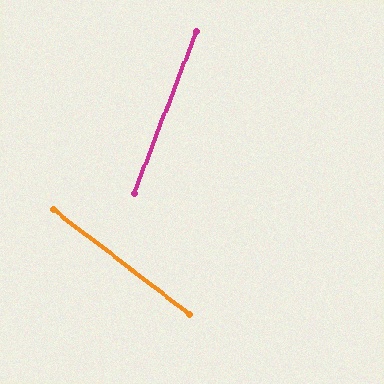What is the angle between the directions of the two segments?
Approximately 74 degrees.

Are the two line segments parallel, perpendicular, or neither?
Neither parallel nor perpendicular — they differ by about 74°.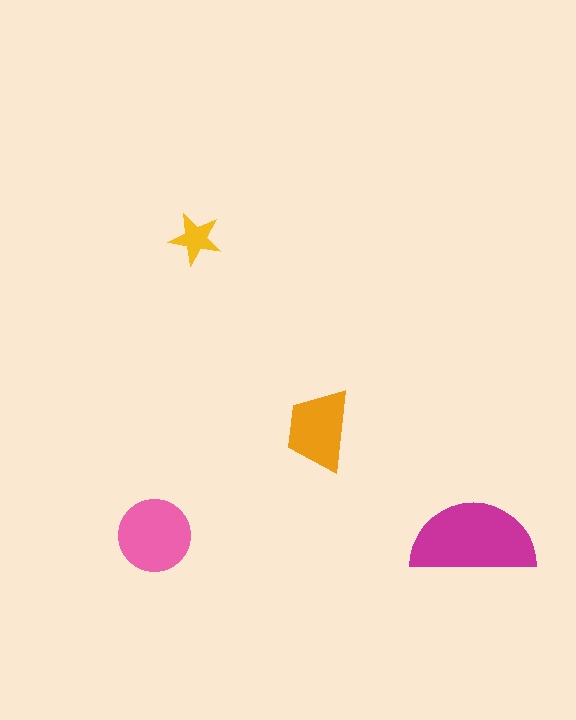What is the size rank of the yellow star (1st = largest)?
4th.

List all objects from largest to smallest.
The magenta semicircle, the pink circle, the orange trapezoid, the yellow star.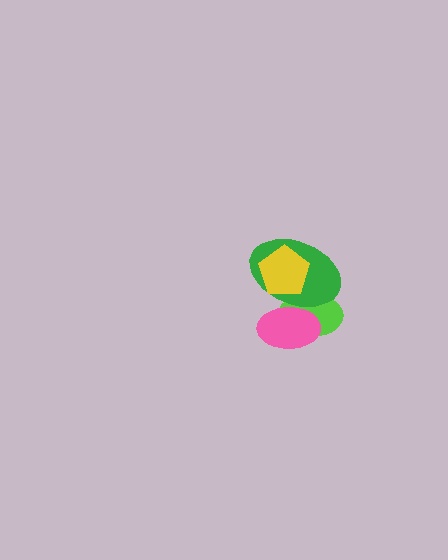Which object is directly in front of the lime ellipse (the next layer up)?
The pink ellipse is directly in front of the lime ellipse.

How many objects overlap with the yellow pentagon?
2 objects overlap with the yellow pentagon.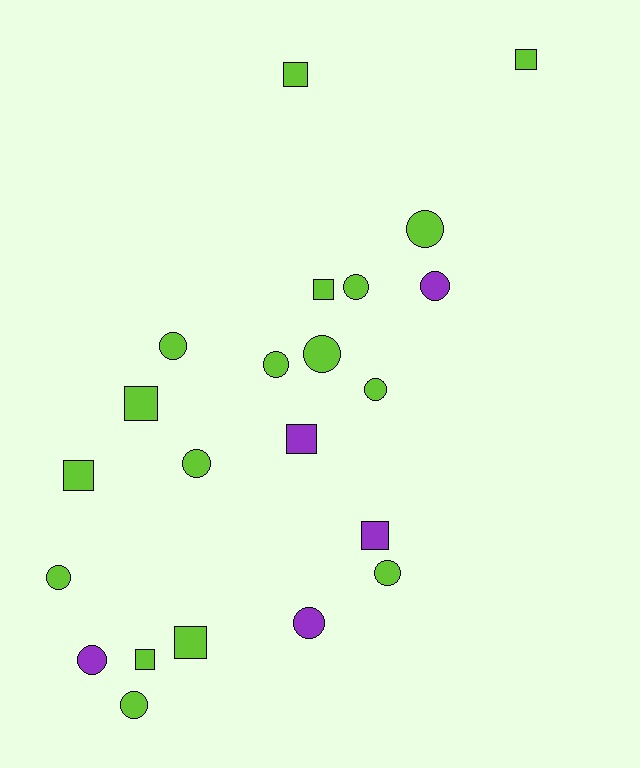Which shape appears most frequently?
Circle, with 13 objects.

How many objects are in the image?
There are 22 objects.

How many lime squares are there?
There are 7 lime squares.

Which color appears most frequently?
Lime, with 17 objects.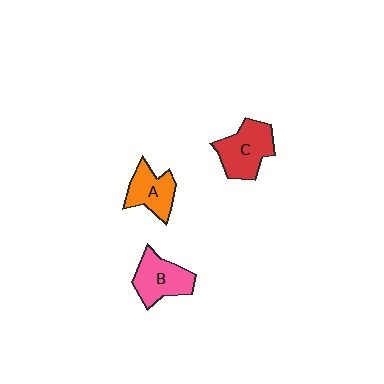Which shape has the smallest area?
Shape A (orange).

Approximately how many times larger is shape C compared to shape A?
Approximately 1.3 times.